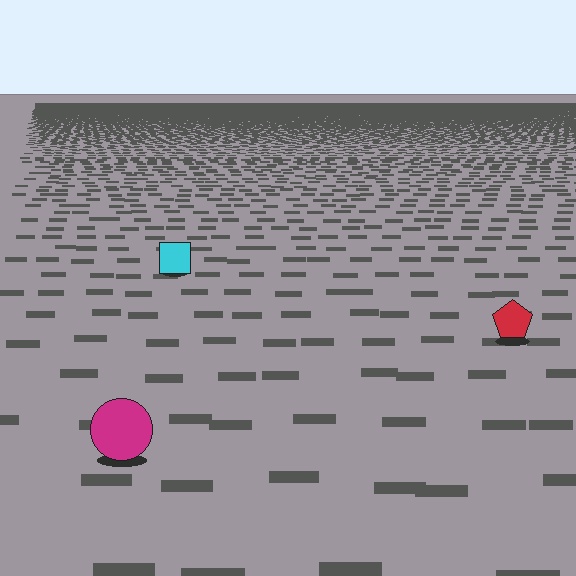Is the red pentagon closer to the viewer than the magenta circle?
No. The magenta circle is closer — you can tell from the texture gradient: the ground texture is coarser near it.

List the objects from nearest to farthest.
From nearest to farthest: the magenta circle, the red pentagon, the cyan square.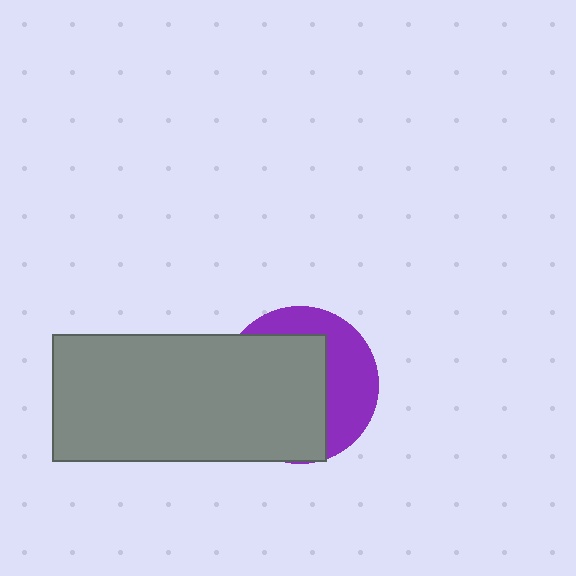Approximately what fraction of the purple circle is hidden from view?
Roughly 62% of the purple circle is hidden behind the gray rectangle.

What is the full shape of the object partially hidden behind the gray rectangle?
The partially hidden object is a purple circle.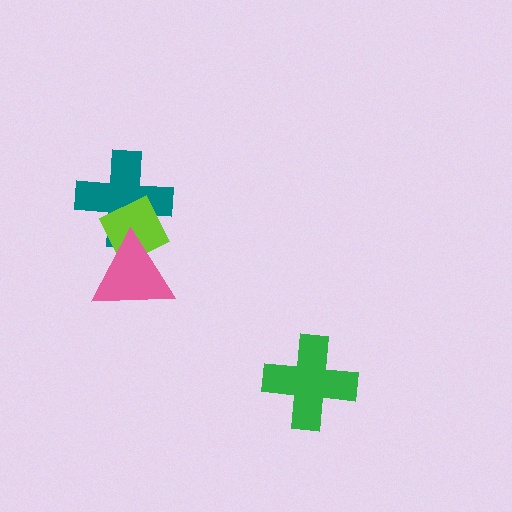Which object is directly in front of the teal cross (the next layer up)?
The lime diamond is directly in front of the teal cross.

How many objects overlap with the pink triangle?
2 objects overlap with the pink triangle.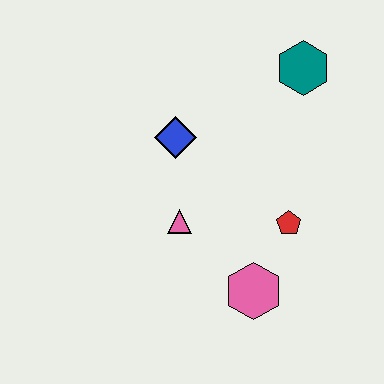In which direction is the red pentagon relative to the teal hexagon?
The red pentagon is below the teal hexagon.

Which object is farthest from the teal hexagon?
The pink hexagon is farthest from the teal hexagon.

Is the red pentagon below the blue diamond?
Yes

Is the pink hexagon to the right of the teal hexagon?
No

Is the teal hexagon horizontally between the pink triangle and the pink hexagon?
No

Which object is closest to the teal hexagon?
The blue diamond is closest to the teal hexagon.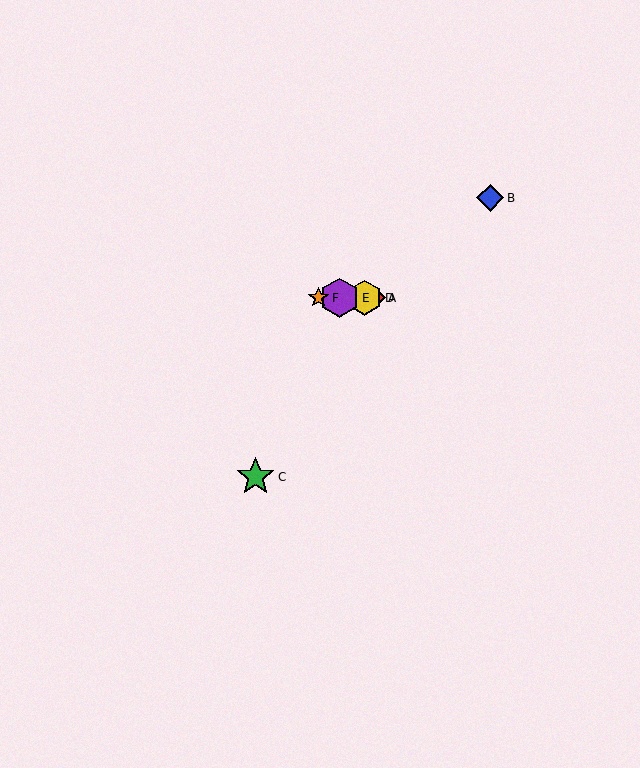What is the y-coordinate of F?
Object F is at y≈298.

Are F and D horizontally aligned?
Yes, both are at y≈298.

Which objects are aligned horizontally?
Objects A, D, E, F are aligned horizontally.